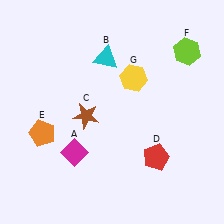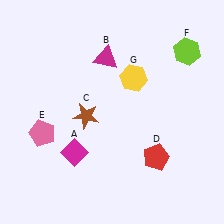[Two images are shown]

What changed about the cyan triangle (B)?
In Image 1, B is cyan. In Image 2, it changed to magenta.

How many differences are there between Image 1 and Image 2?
There are 2 differences between the two images.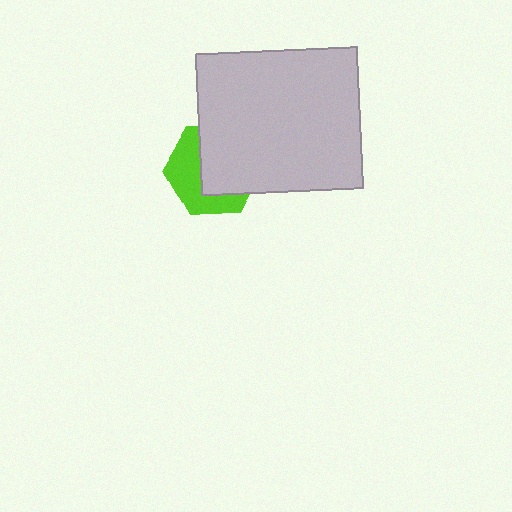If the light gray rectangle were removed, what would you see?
You would see the complete lime hexagon.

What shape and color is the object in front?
The object in front is a light gray rectangle.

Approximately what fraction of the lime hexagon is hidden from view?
Roughly 56% of the lime hexagon is hidden behind the light gray rectangle.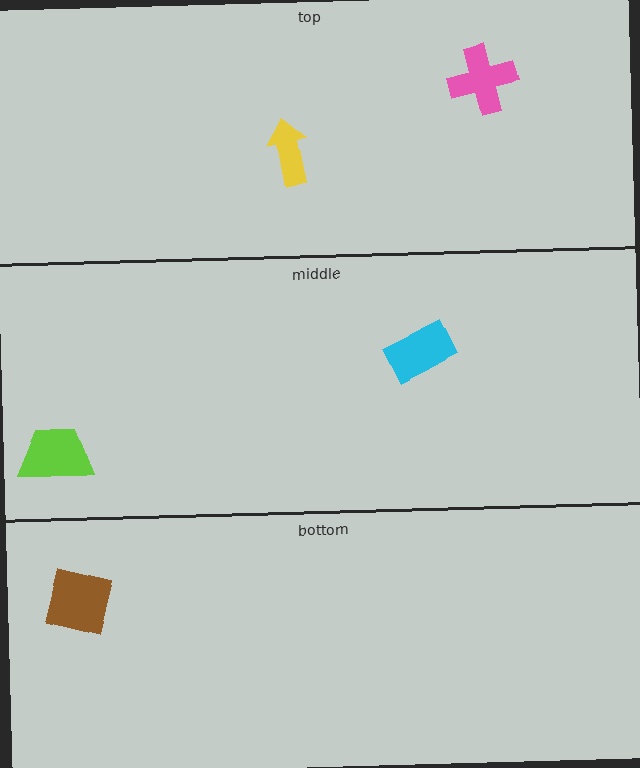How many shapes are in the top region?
2.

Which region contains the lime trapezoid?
The middle region.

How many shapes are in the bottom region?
1.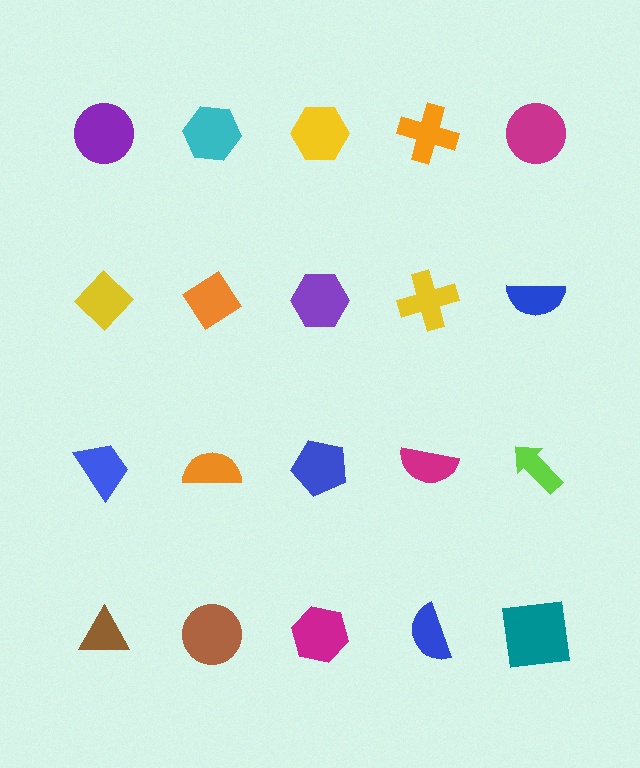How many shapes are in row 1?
5 shapes.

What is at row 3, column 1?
A blue trapezoid.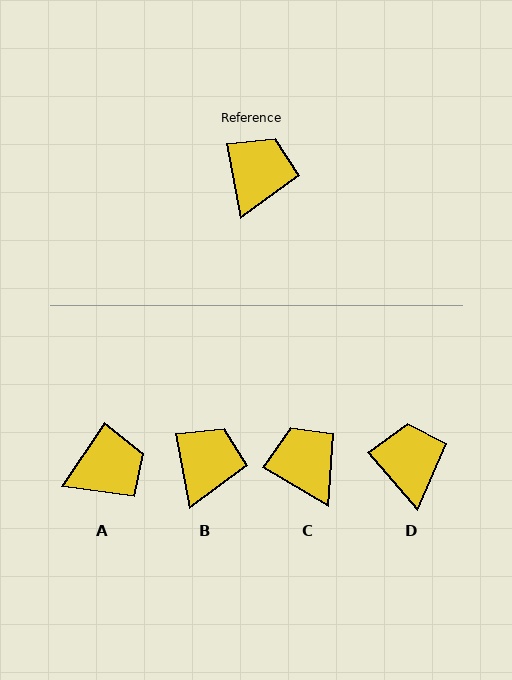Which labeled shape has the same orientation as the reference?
B.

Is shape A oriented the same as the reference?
No, it is off by about 45 degrees.